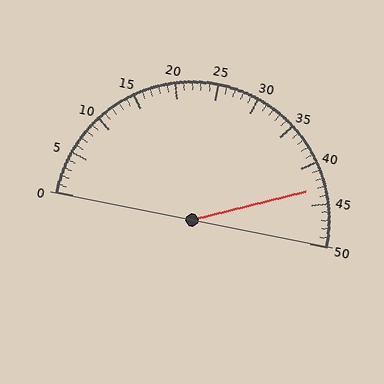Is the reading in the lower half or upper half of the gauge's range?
The reading is in the upper half of the range (0 to 50).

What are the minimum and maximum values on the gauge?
The gauge ranges from 0 to 50.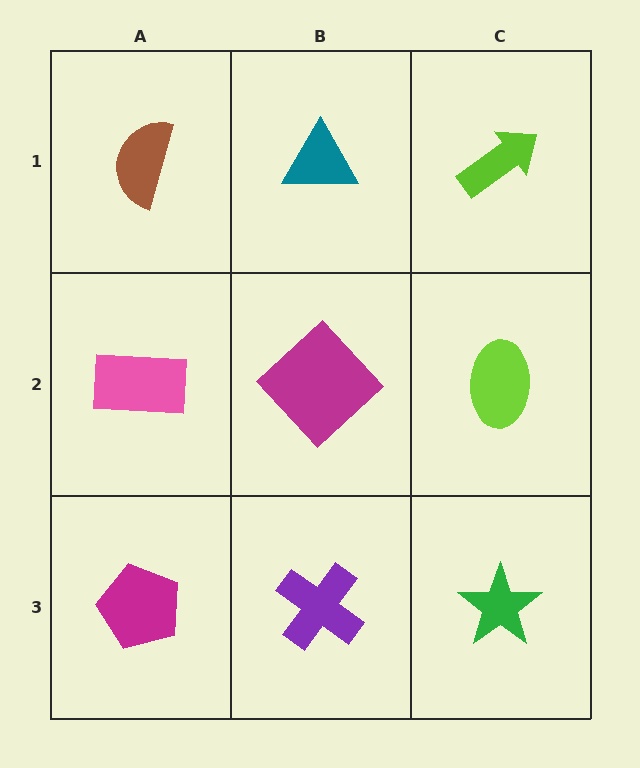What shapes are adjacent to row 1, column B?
A magenta diamond (row 2, column B), a brown semicircle (row 1, column A), a lime arrow (row 1, column C).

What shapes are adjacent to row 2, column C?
A lime arrow (row 1, column C), a green star (row 3, column C), a magenta diamond (row 2, column B).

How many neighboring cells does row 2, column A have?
3.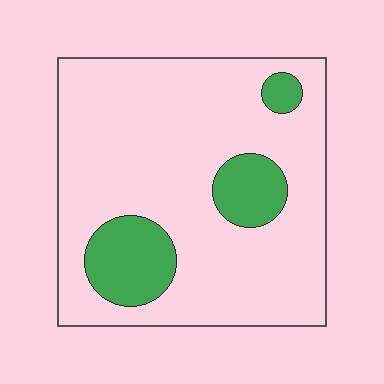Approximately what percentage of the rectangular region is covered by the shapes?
Approximately 15%.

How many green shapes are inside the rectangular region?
3.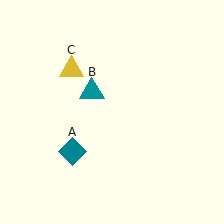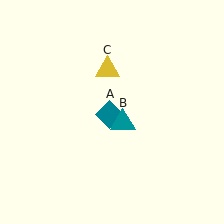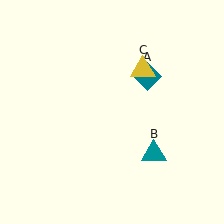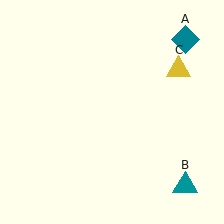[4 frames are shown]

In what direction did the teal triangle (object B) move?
The teal triangle (object B) moved down and to the right.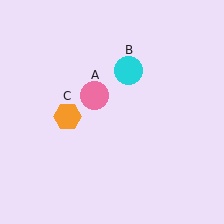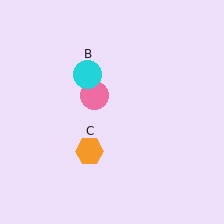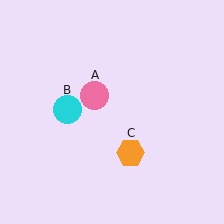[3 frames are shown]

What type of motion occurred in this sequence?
The cyan circle (object B), orange hexagon (object C) rotated counterclockwise around the center of the scene.